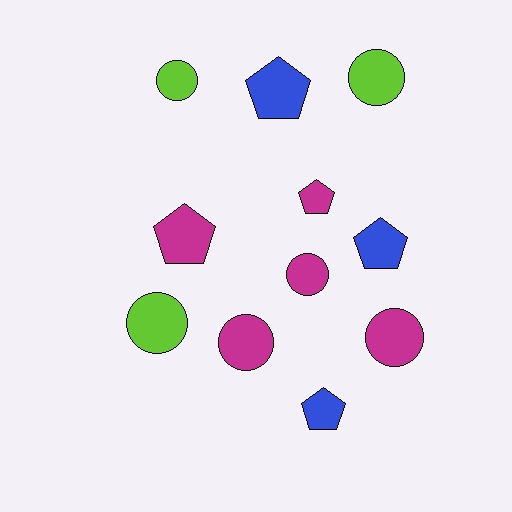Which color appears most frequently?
Magenta, with 5 objects.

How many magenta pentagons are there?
There are 2 magenta pentagons.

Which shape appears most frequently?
Circle, with 6 objects.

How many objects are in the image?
There are 11 objects.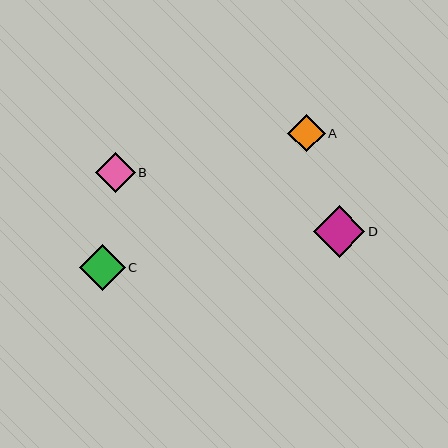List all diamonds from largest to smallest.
From largest to smallest: D, C, B, A.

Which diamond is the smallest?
Diamond A is the smallest with a size of approximately 37 pixels.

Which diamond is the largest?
Diamond D is the largest with a size of approximately 52 pixels.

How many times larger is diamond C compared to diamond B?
Diamond C is approximately 1.2 times the size of diamond B.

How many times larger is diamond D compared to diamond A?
Diamond D is approximately 1.4 times the size of diamond A.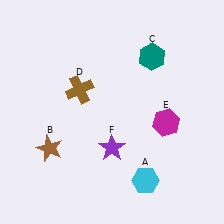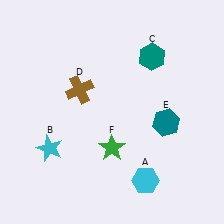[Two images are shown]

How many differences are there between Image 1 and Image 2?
There are 3 differences between the two images.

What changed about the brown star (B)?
In Image 1, B is brown. In Image 2, it changed to cyan.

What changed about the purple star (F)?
In Image 1, F is purple. In Image 2, it changed to green.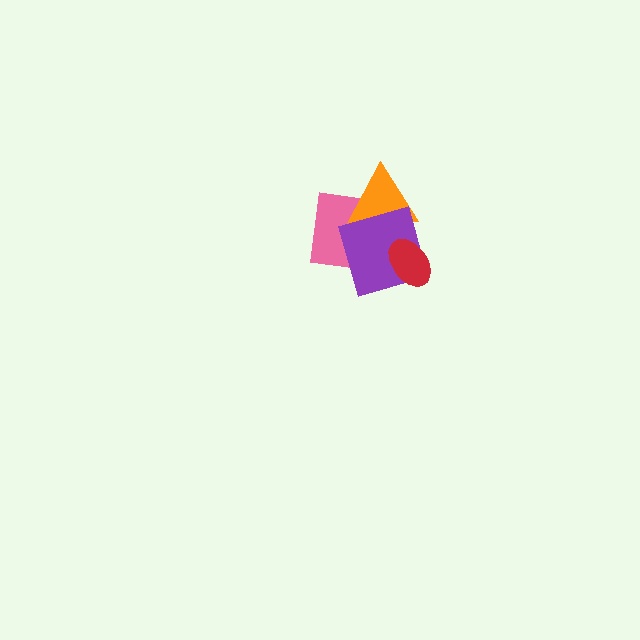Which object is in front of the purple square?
The red ellipse is in front of the purple square.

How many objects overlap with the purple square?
3 objects overlap with the purple square.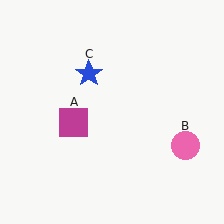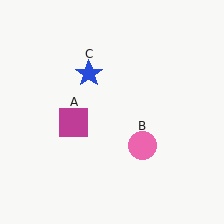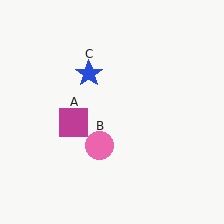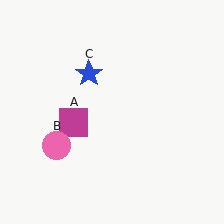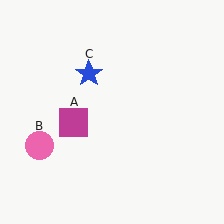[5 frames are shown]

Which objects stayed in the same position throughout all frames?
Magenta square (object A) and blue star (object C) remained stationary.